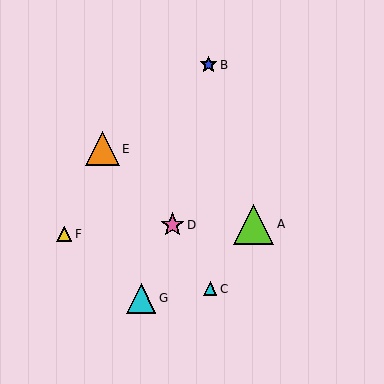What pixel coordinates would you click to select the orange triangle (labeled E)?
Click at (102, 149) to select the orange triangle E.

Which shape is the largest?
The lime triangle (labeled A) is the largest.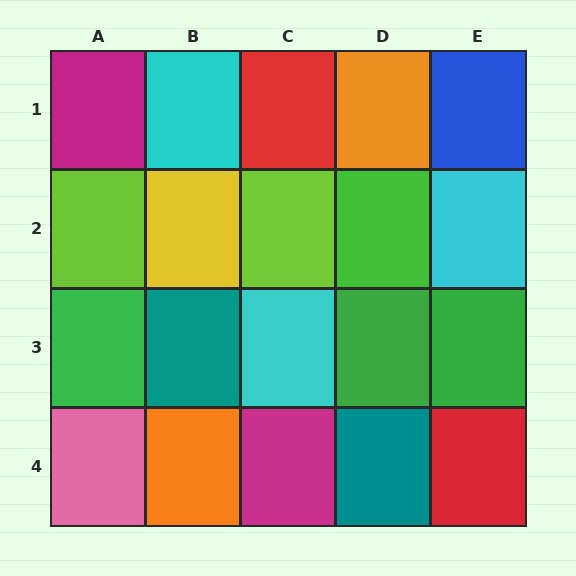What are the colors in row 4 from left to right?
Pink, orange, magenta, teal, red.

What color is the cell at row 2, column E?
Cyan.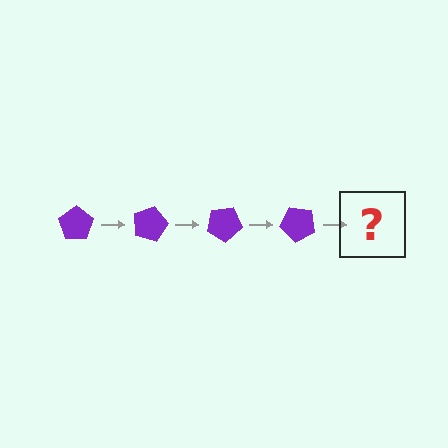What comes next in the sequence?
The next element should be a purple pentagon rotated 60 degrees.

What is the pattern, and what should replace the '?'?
The pattern is that the pentagon rotates 15 degrees each step. The '?' should be a purple pentagon rotated 60 degrees.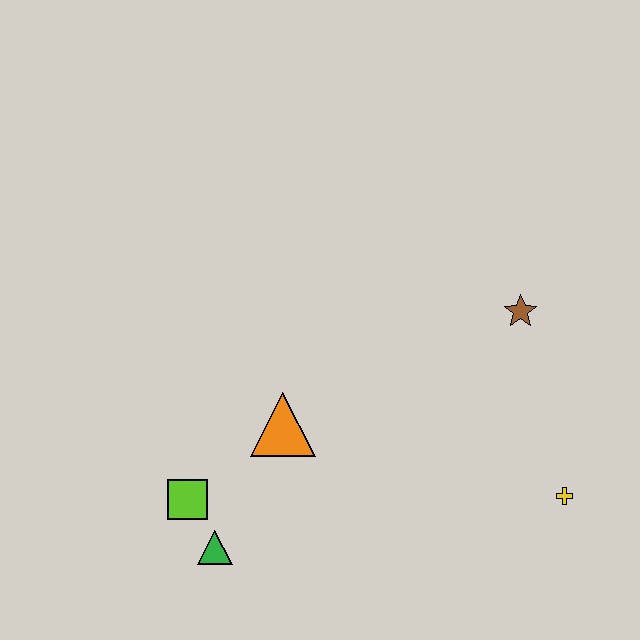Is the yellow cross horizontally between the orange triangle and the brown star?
No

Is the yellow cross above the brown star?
No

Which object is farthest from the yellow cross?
The lime square is farthest from the yellow cross.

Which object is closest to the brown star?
The yellow cross is closest to the brown star.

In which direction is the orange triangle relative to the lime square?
The orange triangle is to the right of the lime square.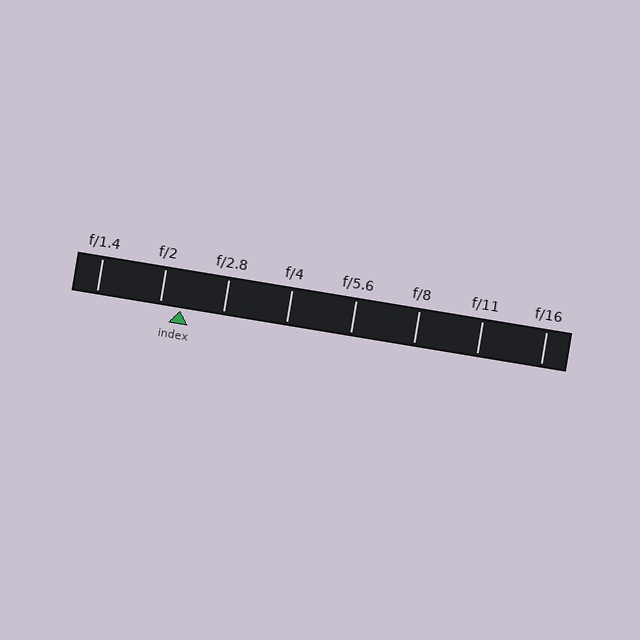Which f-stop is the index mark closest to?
The index mark is closest to f/2.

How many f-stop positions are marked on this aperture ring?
There are 8 f-stop positions marked.